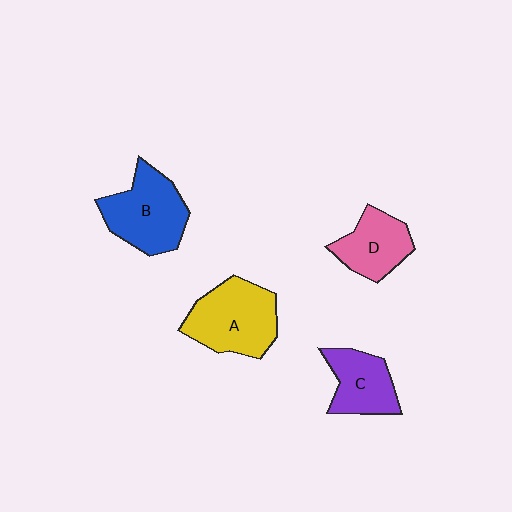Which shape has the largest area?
Shape A (yellow).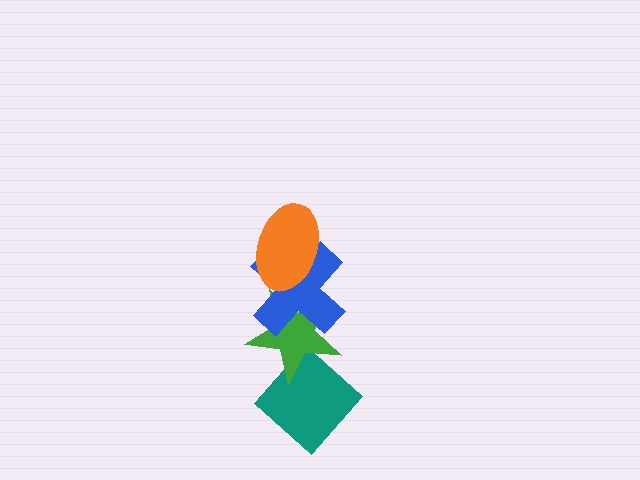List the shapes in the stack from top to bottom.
From top to bottom: the orange ellipse, the blue cross, the green star, the teal diamond.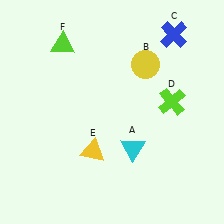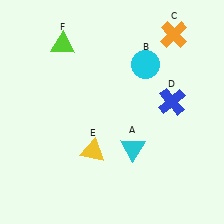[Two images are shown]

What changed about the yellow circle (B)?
In Image 1, B is yellow. In Image 2, it changed to cyan.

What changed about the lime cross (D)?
In Image 1, D is lime. In Image 2, it changed to blue.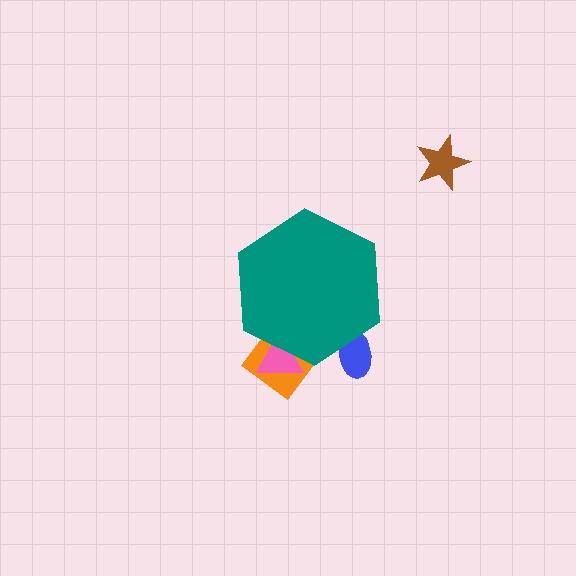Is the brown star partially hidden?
No, the brown star is fully visible.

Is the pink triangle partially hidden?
Yes, the pink triangle is partially hidden behind the teal hexagon.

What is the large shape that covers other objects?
A teal hexagon.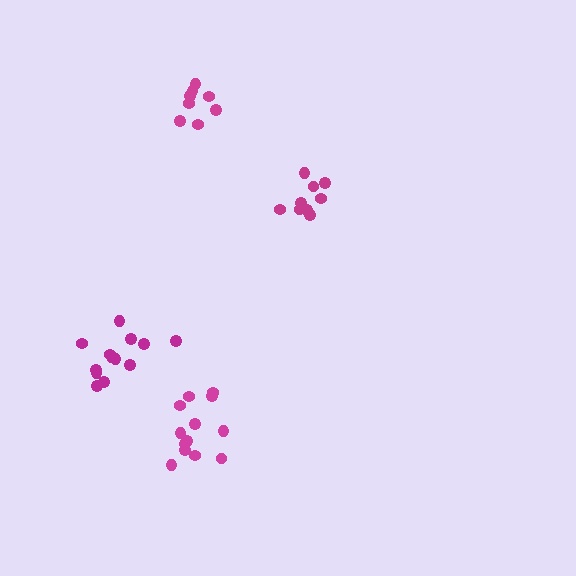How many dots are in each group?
Group 1: 9 dots, Group 2: 13 dots, Group 3: 8 dots, Group 4: 13 dots (43 total).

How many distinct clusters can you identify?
There are 4 distinct clusters.